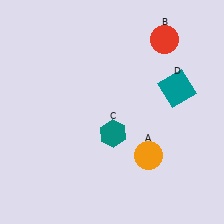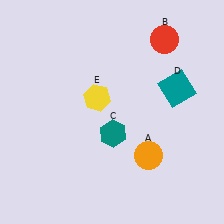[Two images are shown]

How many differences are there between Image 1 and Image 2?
There is 1 difference between the two images.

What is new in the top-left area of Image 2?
A yellow hexagon (E) was added in the top-left area of Image 2.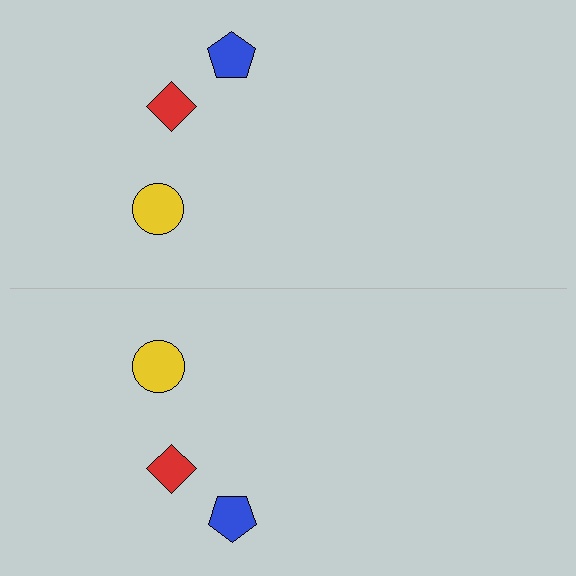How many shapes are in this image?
There are 6 shapes in this image.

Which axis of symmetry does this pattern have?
The pattern has a horizontal axis of symmetry running through the center of the image.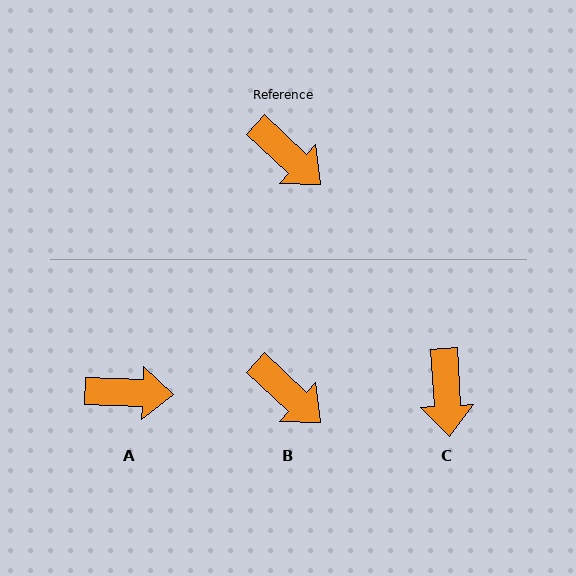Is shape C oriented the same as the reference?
No, it is off by about 44 degrees.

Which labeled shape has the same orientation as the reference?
B.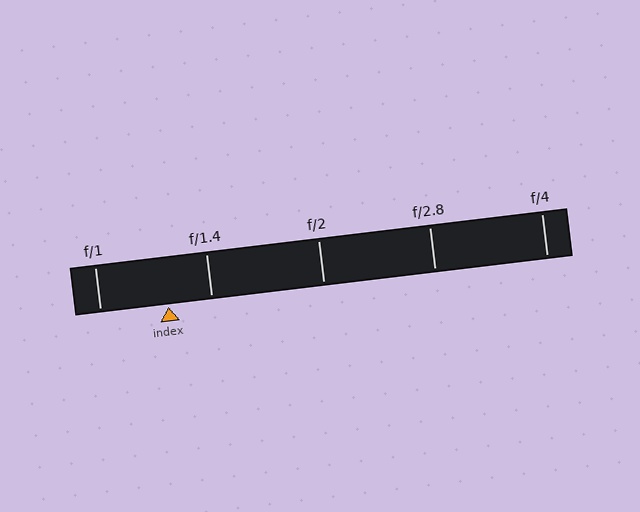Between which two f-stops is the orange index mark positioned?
The index mark is between f/1 and f/1.4.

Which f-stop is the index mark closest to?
The index mark is closest to f/1.4.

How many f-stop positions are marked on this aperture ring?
There are 5 f-stop positions marked.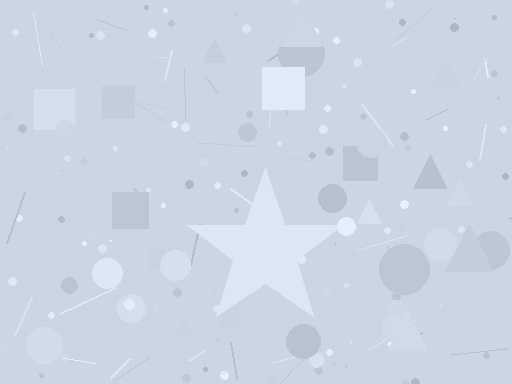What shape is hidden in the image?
A star is hidden in the image.